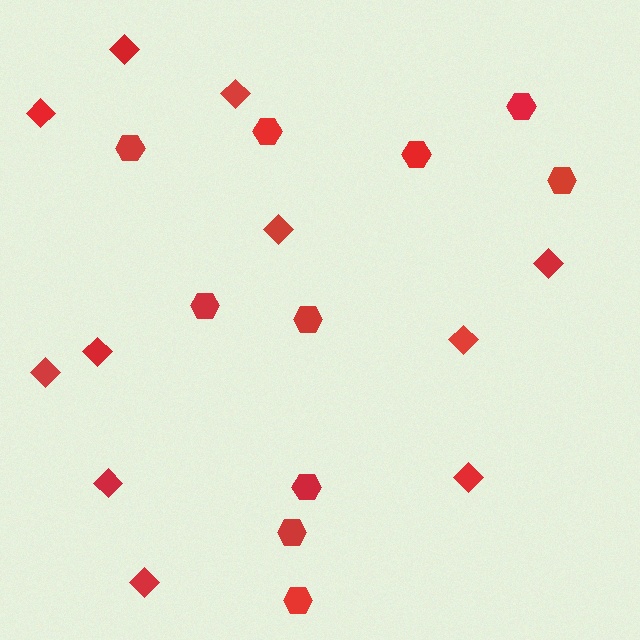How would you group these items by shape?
There are 2 groups: one group of diamonds (11) and one group of hexagons (10).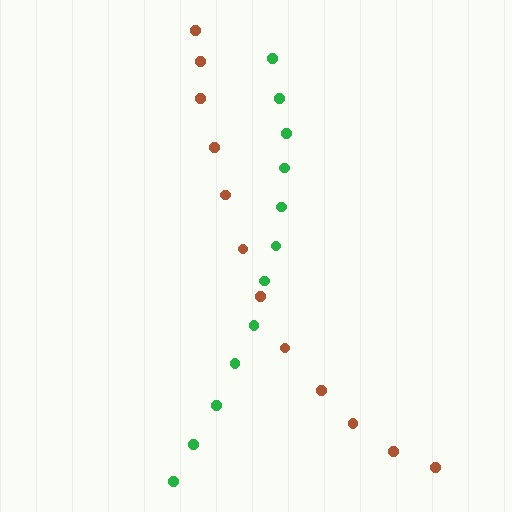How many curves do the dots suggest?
There are 2 distinct paths.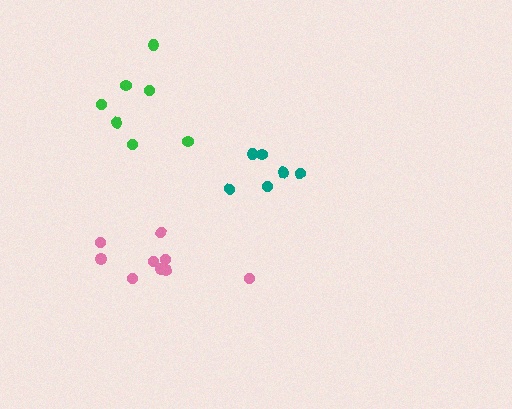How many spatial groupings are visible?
There are 3 spatial groupings.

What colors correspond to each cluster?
The clusters are colored: teal, green, pink.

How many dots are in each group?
Group 1: 6 dots, Group 2: 7 dots, Group 3: 9 dots (22 total).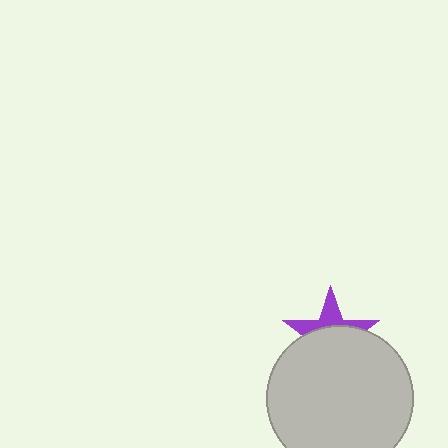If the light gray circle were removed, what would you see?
You would see the complete purple star.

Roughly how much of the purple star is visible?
A small part of it is visible (roughly 38%).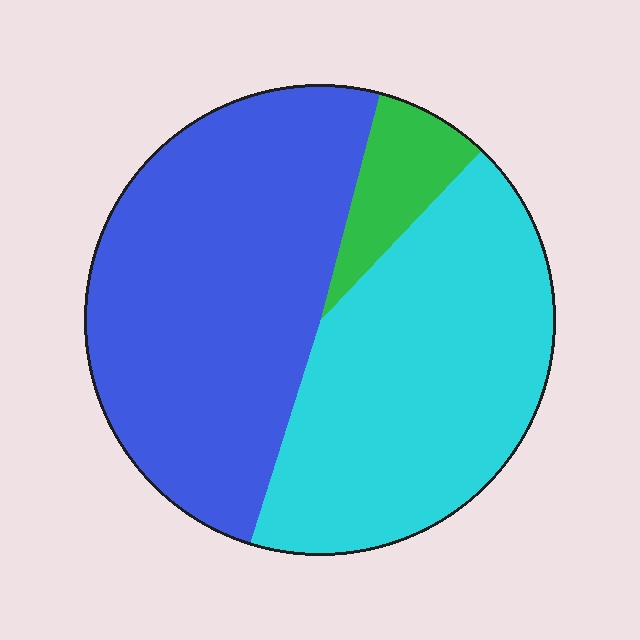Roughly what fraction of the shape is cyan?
Cyan takes up about two fifths (2/5) of the shape.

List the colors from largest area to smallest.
From largest to smallest: blue, cyan, green.